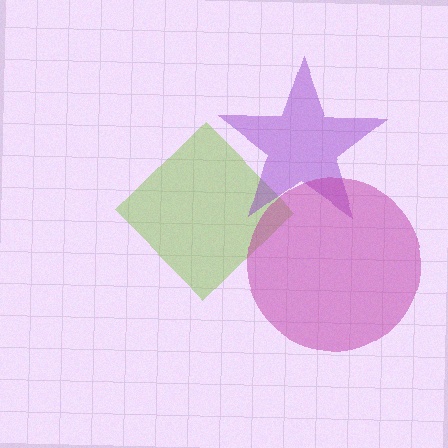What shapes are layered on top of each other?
The layered shapes are: a lime diamond, a purple star, a magenta circle.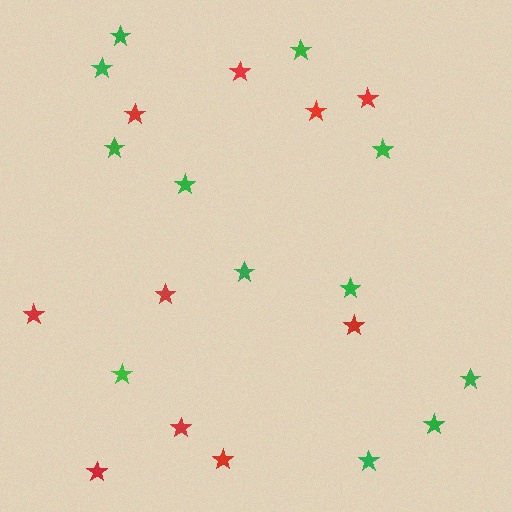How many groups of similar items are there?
There are 2 groups: one group of green stars (12) and one group of red stars (10).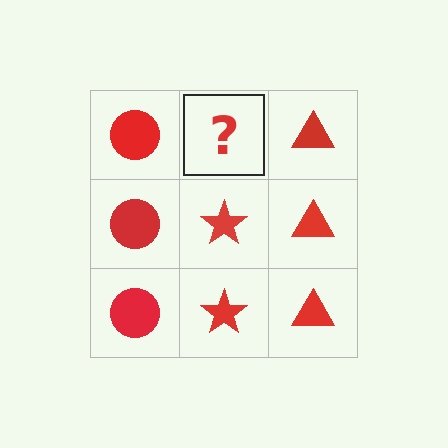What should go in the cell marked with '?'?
The missing cell should contain a red star.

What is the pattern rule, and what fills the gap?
The rule is that each column has a consistent shape. The gap should be filled with a red star.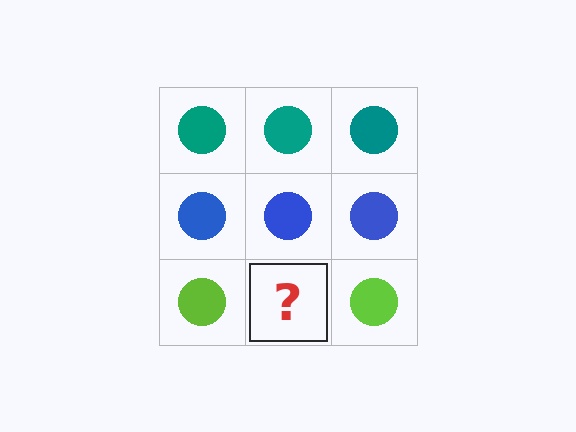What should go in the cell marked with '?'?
The missing cell should contain a lime circle.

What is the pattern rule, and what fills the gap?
The rule is that each row has a consistent color. The gap should be filled with a lime circle.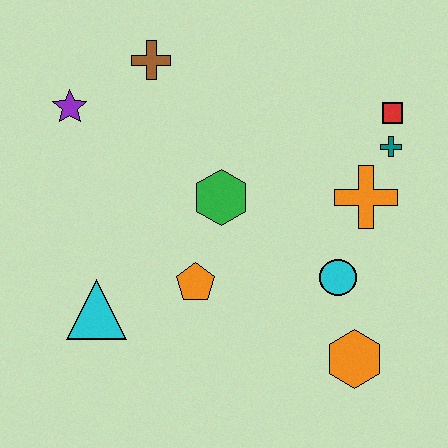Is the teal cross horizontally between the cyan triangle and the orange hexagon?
No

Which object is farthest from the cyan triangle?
The red square is farthest from the cyan triangle.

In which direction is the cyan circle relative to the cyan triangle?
The cyan circle is to the right of the cyan triangle.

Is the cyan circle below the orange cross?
Yes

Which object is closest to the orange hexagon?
The cyan circle is closest to the orange hexagon.